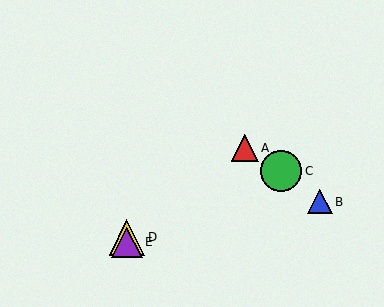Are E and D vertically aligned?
Yes, both are at x≈127.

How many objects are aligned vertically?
2 objects (D, E) are aligned vertically.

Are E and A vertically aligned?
No, E is at x≈127 and A is at x≈245.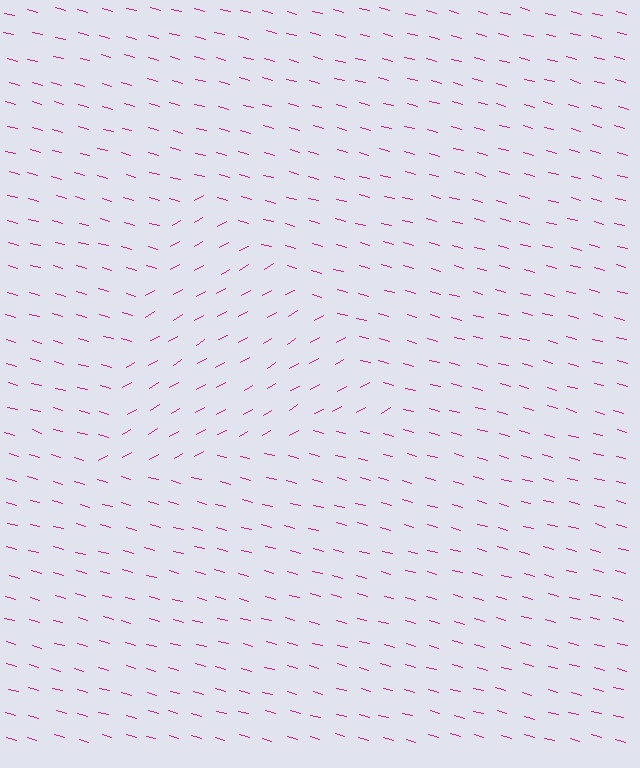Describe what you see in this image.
The image is filled with small magenta line segments. A triangle region in the image has lines oriented differently from the surrounding lines, creating a visible texture boundary.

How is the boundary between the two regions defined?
The boundary is defined purely by a change in line orientation (approximately 45 degrees difference). All lines are the same color and thickness.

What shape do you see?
I see a triangle.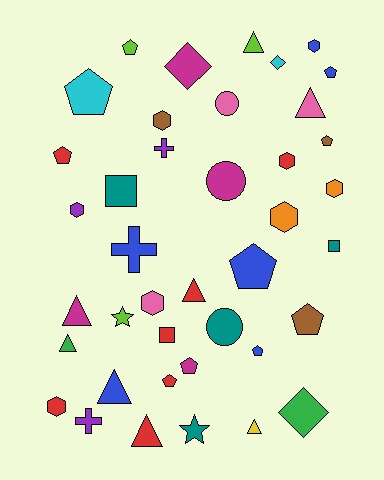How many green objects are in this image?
There are 2 green objects.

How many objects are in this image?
There are 40 objects.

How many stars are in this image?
There are 2 stars.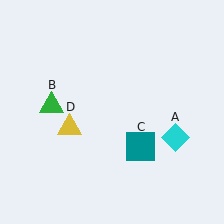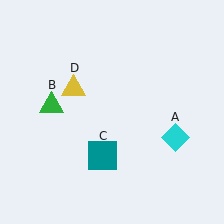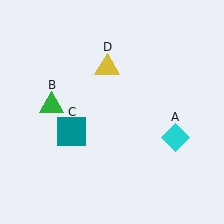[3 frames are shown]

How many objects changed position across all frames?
2 objects changed position: teal square (object C), yellow triangle (object D).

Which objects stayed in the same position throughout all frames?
Cyan diamond (object A) and green triangle (object B) remained stationary.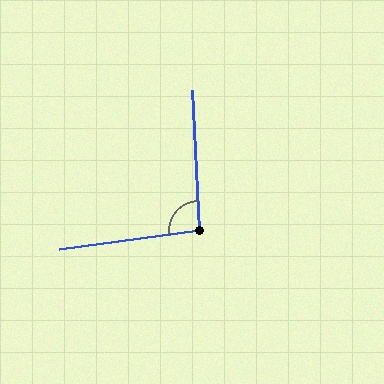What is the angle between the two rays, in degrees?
Approximately 95 degrees.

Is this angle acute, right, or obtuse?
It is approximately a right angle.